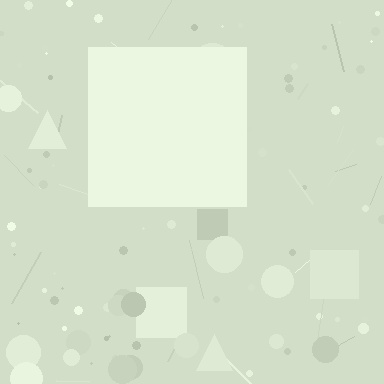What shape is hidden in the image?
A square is hidden in the image.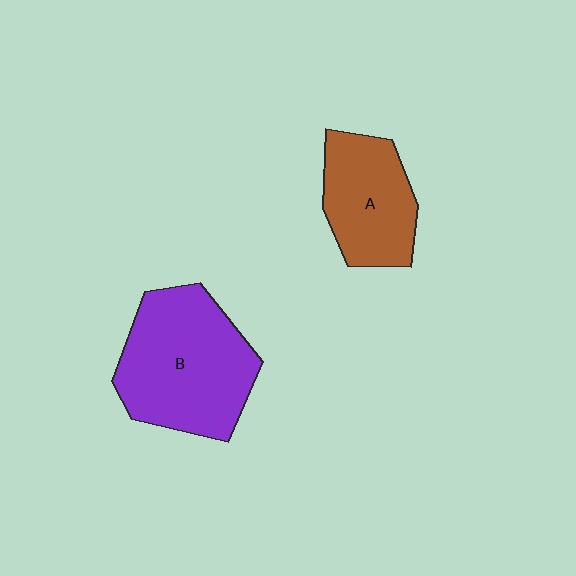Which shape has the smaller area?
Shape A (brown).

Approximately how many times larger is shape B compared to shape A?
Approximately 1.5 times.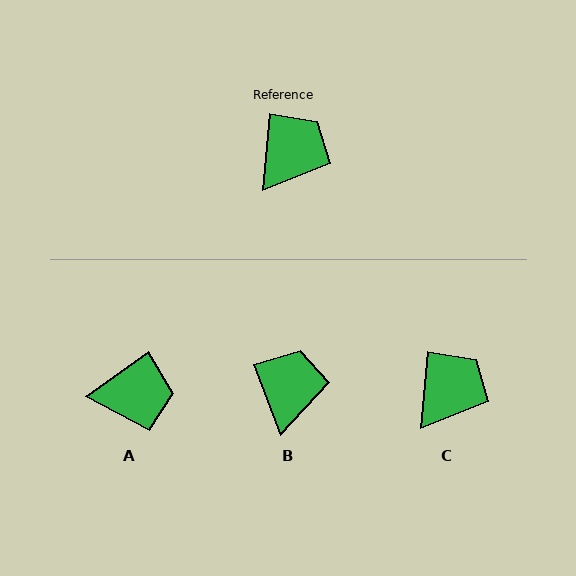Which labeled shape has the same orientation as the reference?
C.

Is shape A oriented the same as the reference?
No, it is off by about 49 degrees.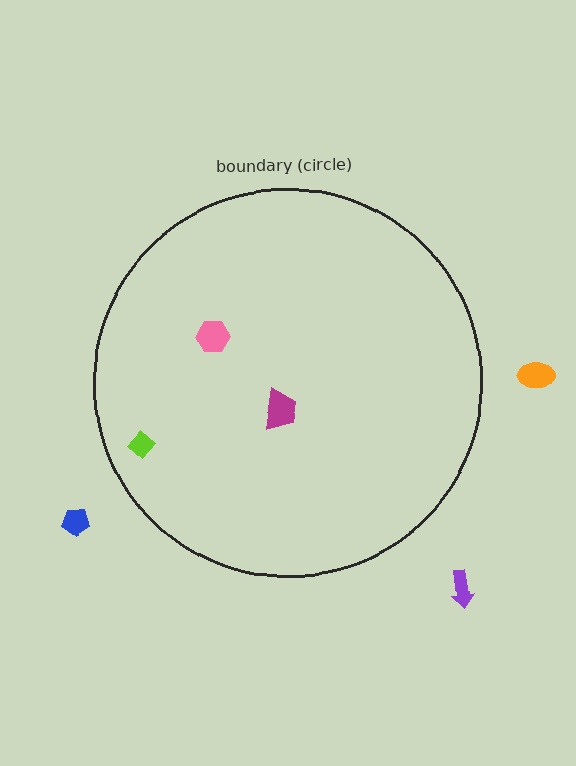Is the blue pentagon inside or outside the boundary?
Outside.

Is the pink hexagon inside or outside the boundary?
Inside.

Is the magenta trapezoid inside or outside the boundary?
Inside.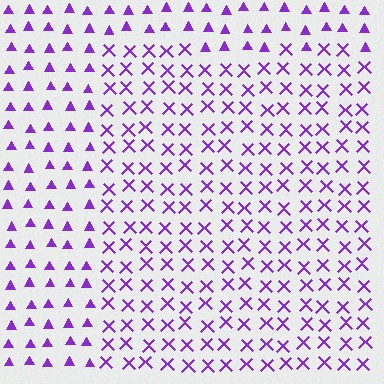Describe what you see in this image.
The image is filled with small purple elements arranged in a uniform grid. A rectangle-shaped region contains X marks, while the surrounding area contains triangles. The boundary is defined purely by the change in element shape.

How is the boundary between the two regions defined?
The boundary is defined by a change in element shape: X marks inside vs. triangles outside. All elements share the same color and spacing.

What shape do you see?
I see a rectangle.